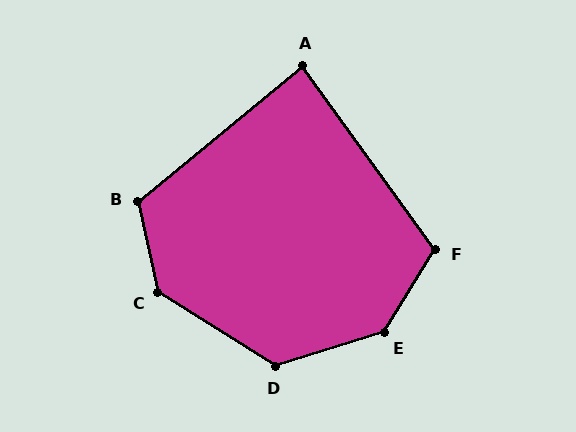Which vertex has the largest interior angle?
E, at approximately 139 degrees.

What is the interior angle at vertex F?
Approximately 113 degrees (obtuse).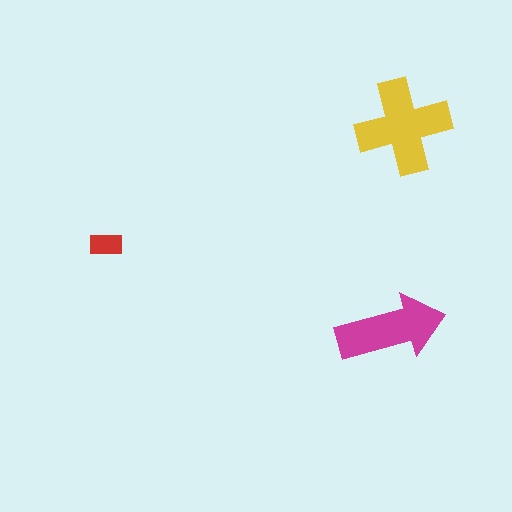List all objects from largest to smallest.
The yellow cross, the magenta arrow, the red rectangle.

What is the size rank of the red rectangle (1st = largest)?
3rd.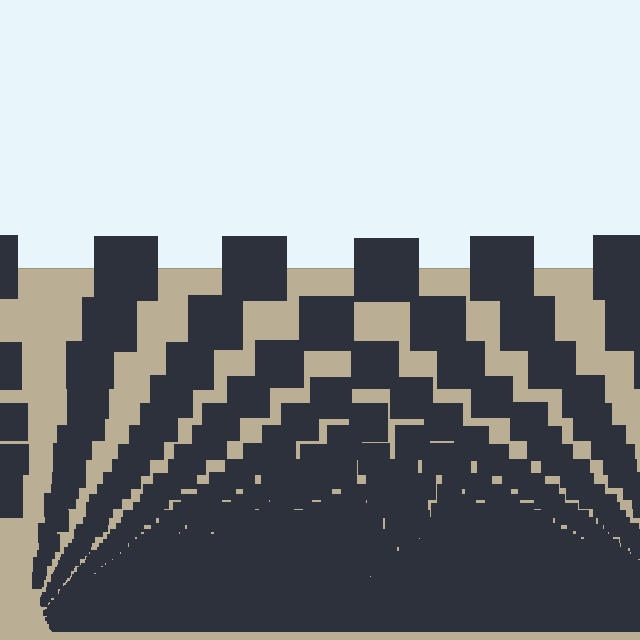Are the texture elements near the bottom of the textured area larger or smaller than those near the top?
Smaller. The gradient is inverted — elements near the bottom are smaller and denser.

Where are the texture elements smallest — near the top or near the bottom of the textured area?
Near the bottom.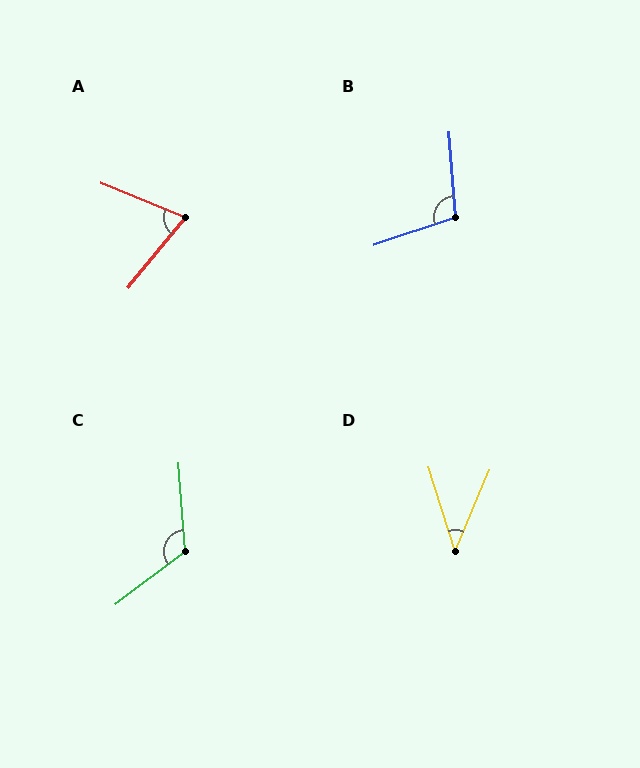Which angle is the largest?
C, at approximately 122 degrees.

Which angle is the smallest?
D, at approximately 41 degrees.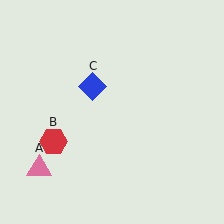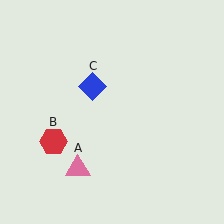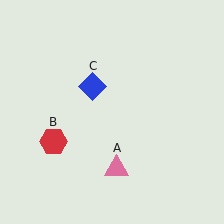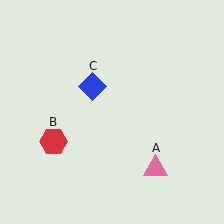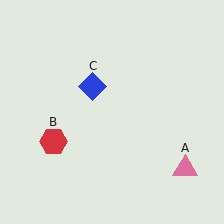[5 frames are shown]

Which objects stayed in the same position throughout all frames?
Red hexagon (object B) and blue diamond (object C) remained stationary.